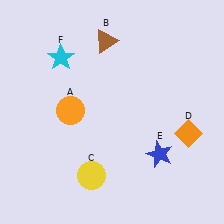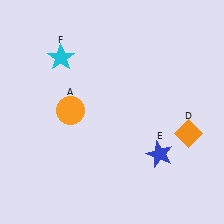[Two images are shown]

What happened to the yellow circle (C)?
The yellow circle (C) was removed in Image 2. It was in the bottom-left area of Image 1.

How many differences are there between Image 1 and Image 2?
There are 2 differences between the two images.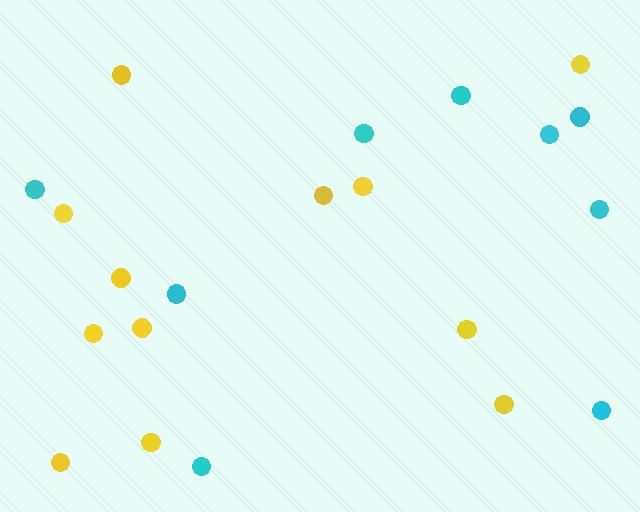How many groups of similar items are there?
There are 2 groups: one group of cyan circles (9) and one group of yellow circles (12).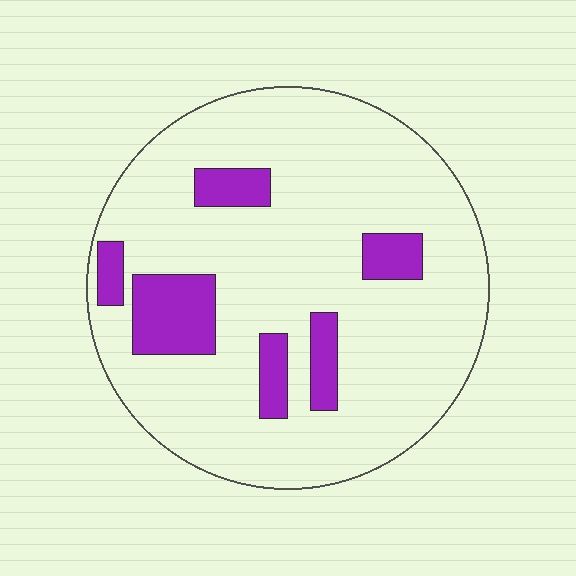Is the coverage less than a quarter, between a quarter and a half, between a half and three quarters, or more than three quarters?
Less than a quarter.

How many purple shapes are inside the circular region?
6.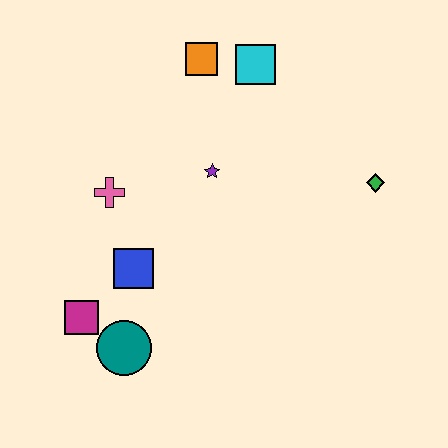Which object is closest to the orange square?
The cyan square is closest to the orange square.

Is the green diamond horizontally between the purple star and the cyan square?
No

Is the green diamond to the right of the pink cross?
Yes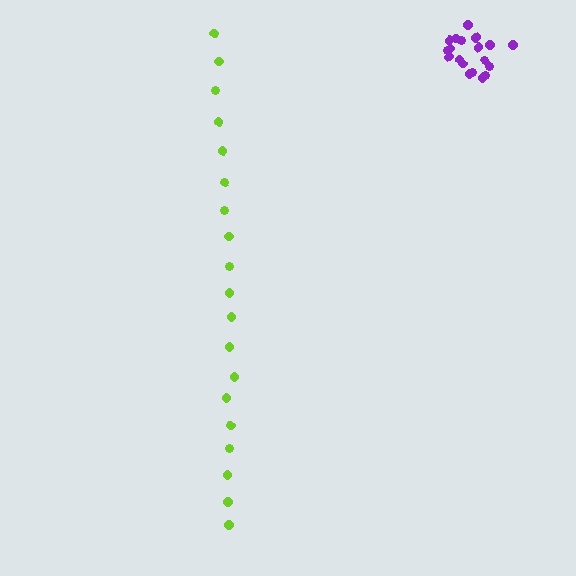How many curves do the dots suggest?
There are 2 distinct paths.